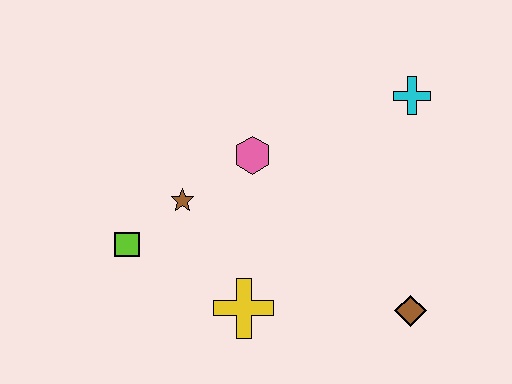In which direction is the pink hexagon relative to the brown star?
The pink hexagon is to the right of the brown star.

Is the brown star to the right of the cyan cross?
No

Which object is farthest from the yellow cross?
The cyan cross is farthest from the yellow cross.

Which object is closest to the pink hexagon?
The brown star is closest to the pink hexagon.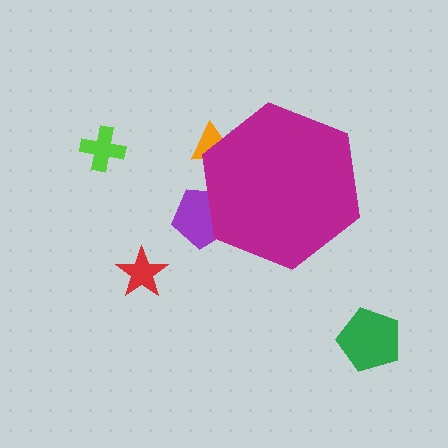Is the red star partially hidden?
No, the red star is fully visible.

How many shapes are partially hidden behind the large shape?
2 shapes are partially hidden.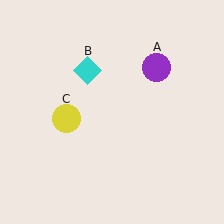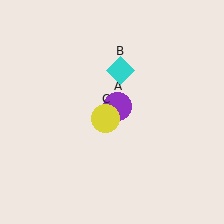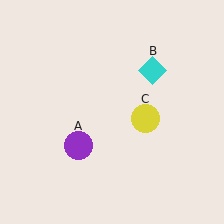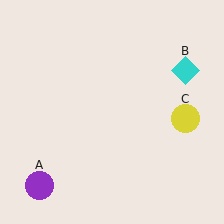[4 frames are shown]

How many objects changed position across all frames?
3 objects changed position: purple circle (object A), cyan diamond (object B), yellow circle (object C).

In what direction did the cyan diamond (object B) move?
The cyan diamond (object B) moved right.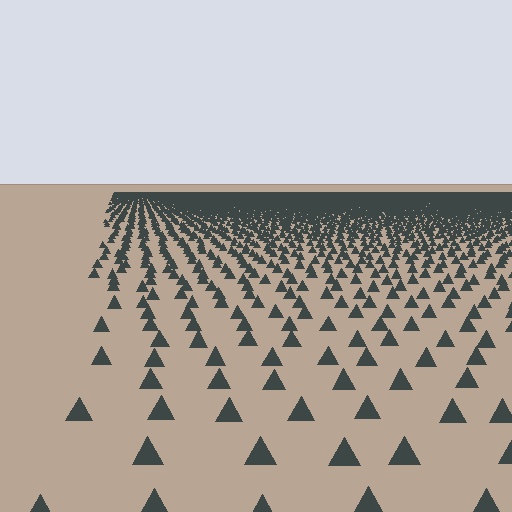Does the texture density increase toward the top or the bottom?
Density increases toward the top.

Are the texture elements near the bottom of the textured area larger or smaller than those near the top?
Larger. Near the bottom, elements are closer to the viewer and appear at a bigger on-screen size.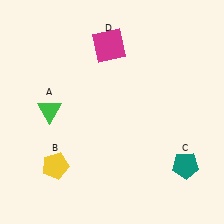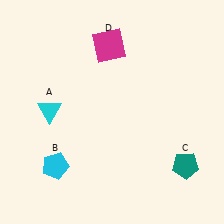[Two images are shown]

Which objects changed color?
A changed from green to cyan. B changed from yellow to cyan.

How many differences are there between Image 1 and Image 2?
There are 2 differences between the two images.